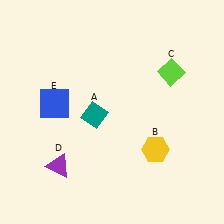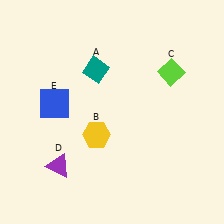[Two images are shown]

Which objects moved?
The objects that moved are: the teal diamond (A), the yellow hexagon (B).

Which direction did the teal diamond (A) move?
The teal diamond (A) moved up.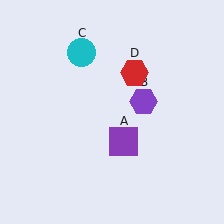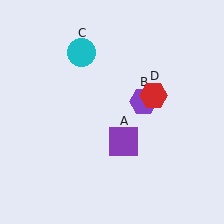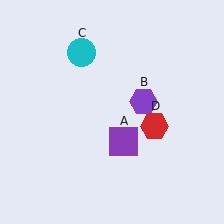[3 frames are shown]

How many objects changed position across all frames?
1 object changed position: red hexagon (object D).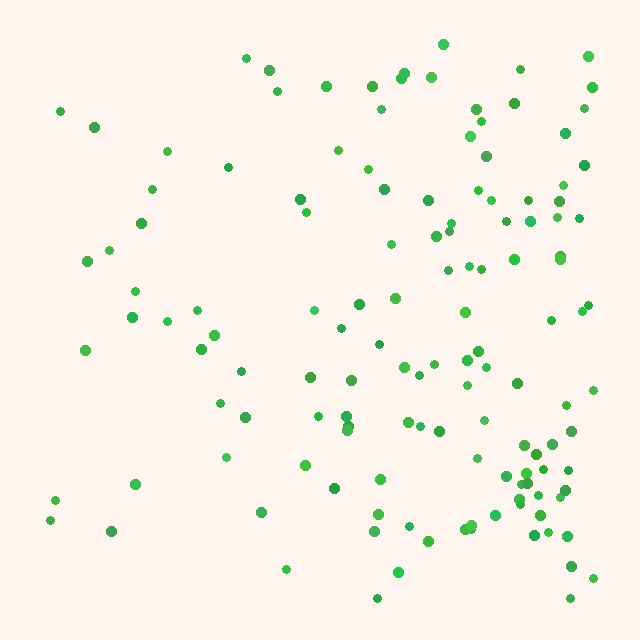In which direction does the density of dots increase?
From left to right, with the right side densest.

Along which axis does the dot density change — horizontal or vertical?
Horizontal.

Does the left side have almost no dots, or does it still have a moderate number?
Still a moderate number, just noticeably fewer than the right.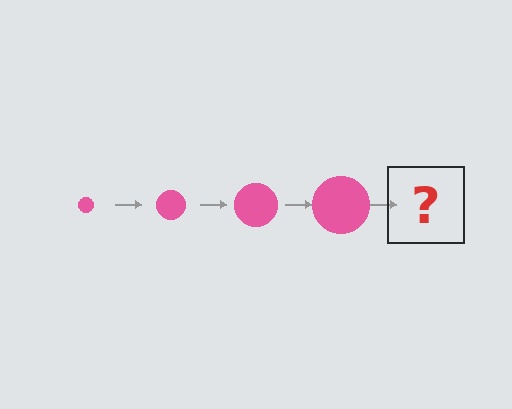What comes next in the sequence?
The next element should be a pink circle, larger than the previous one.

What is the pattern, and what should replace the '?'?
The pattern is that the circle gets progressively larger each step. The '?' should be a pink circle, larger than the previous one.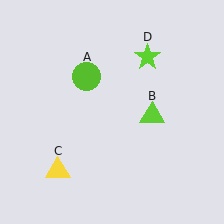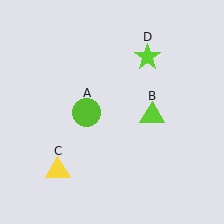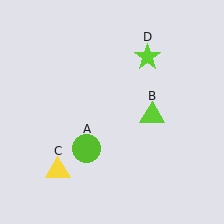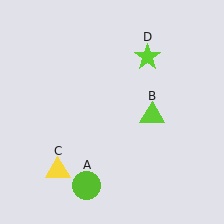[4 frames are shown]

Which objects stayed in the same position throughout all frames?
Lime triangle (object B) and yellow triangle (object C) and lime star (object D) remained stationary.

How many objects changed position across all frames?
1 object changed position: lime circle (object A).